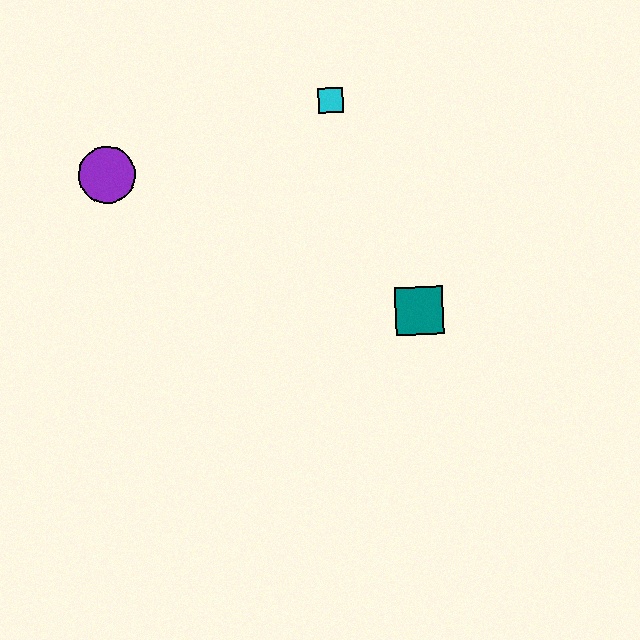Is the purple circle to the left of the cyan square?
Yes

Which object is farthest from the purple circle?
The teal square is farthest from the purple circle.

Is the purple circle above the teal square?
Yes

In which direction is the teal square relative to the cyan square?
The teal square is below the cyan square.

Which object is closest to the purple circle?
The cyan square is closest to the purple circle.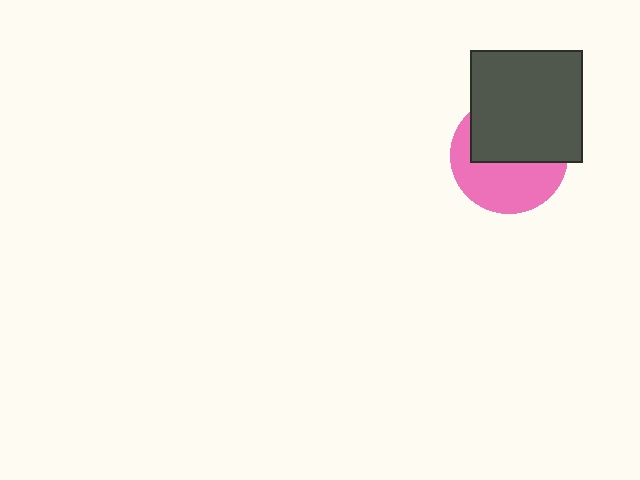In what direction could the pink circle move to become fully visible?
The pink circle could move down. That would shift it out from behind the dark gray square entirely.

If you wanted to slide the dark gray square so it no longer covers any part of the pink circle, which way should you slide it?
Slide it up — that is the most direct way to separate the two shapes.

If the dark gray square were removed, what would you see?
You would see the complete pink circle.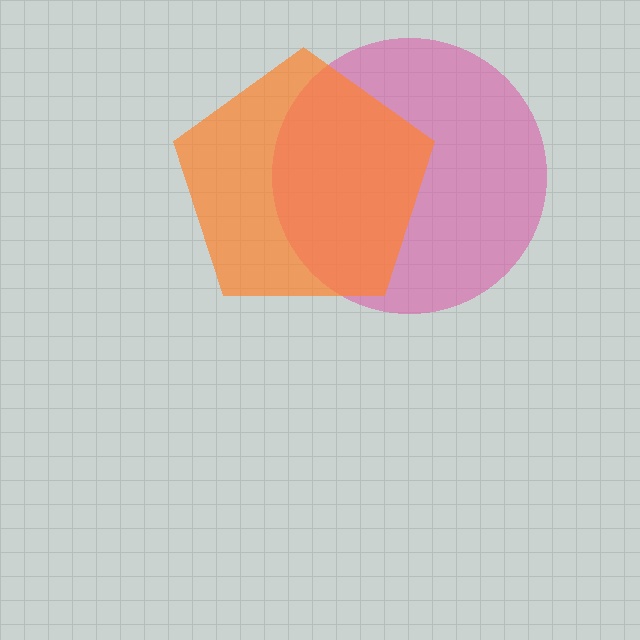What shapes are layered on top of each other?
The layered shapes are: a pink circle, an orange pentagon.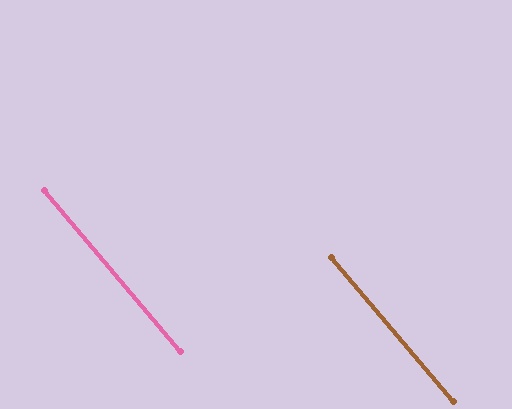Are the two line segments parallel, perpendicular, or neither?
Parallel — their directions differ by only 0.1°.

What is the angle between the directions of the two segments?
Approximately 0 degrees.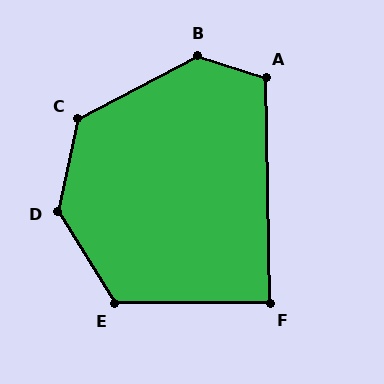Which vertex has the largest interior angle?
D, at approximately 136 degrees.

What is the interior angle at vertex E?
Approximately 121 degrees (obtuse).